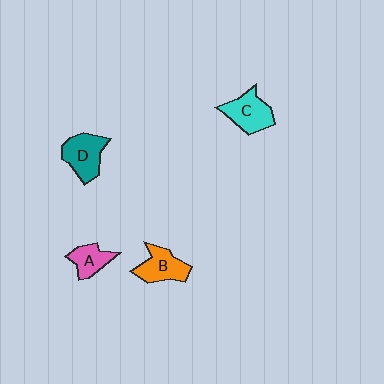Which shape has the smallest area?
Shape A (pink).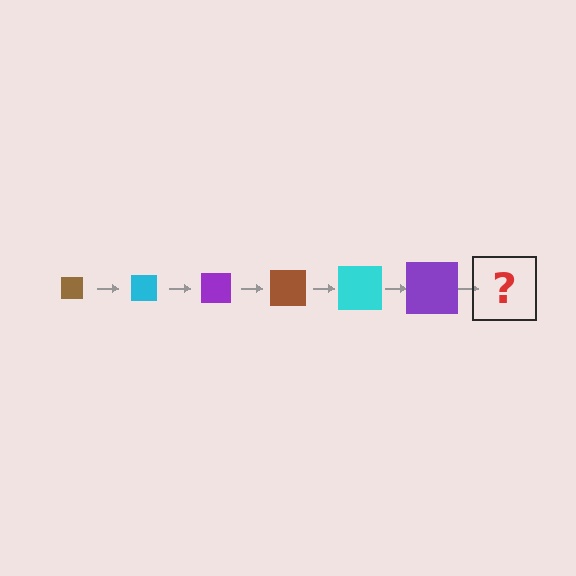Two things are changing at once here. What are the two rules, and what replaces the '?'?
The two rules are that the square grows larger each step and the color cycles through brown, cyan, and purple. The '?' should be a brown square, larger than the previous one.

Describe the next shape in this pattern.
It should be a brown square, larger than the previous one.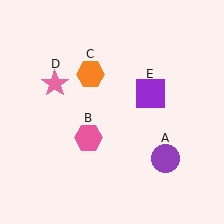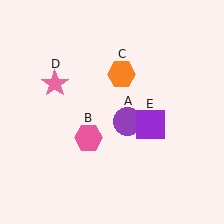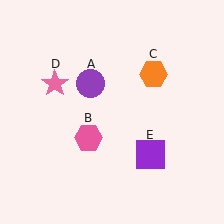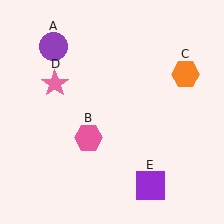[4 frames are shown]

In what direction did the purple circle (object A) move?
The purple circle (object A) moved up and to the left.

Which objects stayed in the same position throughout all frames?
Pink hexagon (object B) and pink star (object D) remained stationary.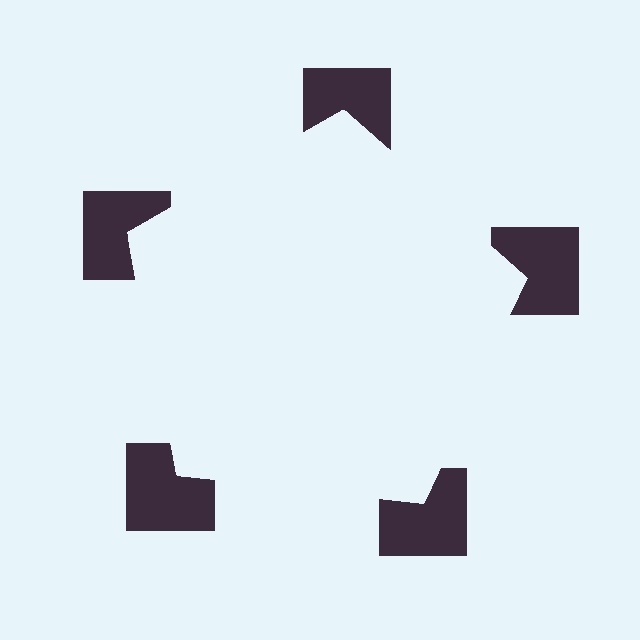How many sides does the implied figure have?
5 sides.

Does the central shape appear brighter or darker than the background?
It typically appears slightly brighter than the background, even though no actual brightness change is drawn.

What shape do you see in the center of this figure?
An illusory pentagon — its edges are inferred from the aligned wedge cuts in the notched squares, not physically drawn.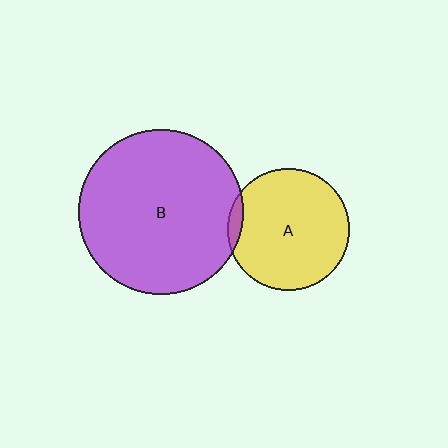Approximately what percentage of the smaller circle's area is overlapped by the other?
Approximately 5%.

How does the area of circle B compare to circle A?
Approximately 1.8 times.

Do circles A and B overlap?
Yes.